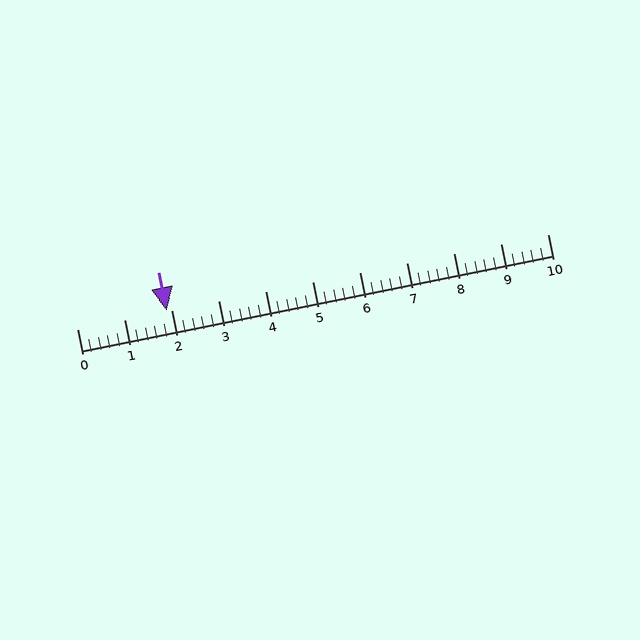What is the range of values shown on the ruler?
The ruler shows values from 0 to 10.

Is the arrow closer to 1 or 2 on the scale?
The arrow is closer to 2.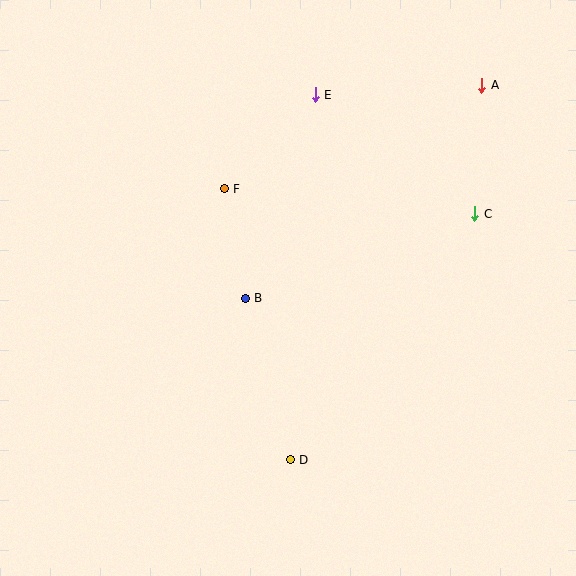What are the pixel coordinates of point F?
Point F is at (224, 189).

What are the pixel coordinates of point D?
Point D is at (290, 460).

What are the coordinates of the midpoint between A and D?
The midpoint between A and D is at (386, 273).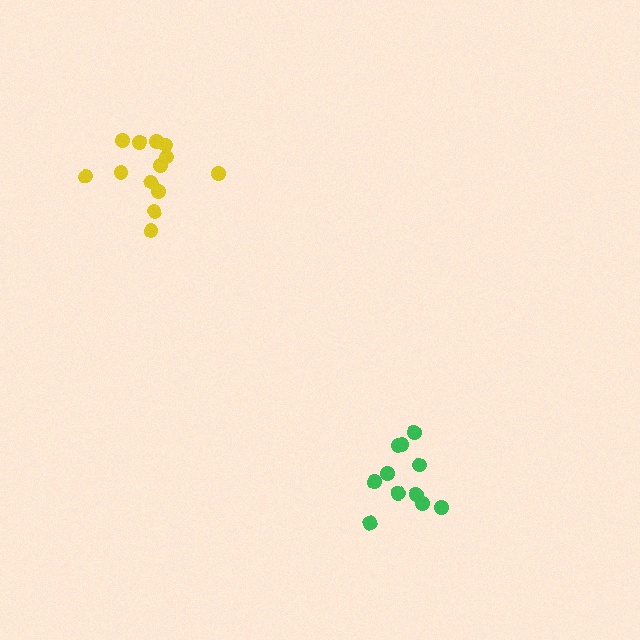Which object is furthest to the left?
The yellow cluster is leftmost.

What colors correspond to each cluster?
The clusters are colored: green, yellow.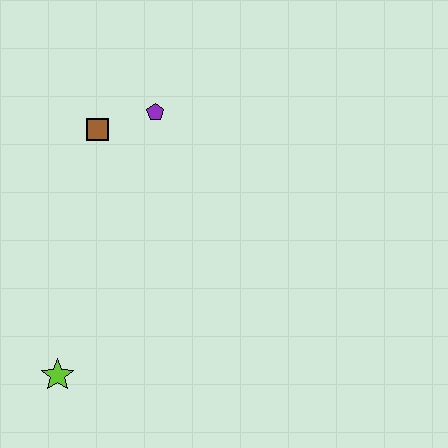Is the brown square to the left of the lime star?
No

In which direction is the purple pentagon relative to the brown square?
The purple pentagon is to the right of the brown square.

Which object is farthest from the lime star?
The purple pentagon is farthest from the lime star.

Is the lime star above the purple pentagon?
No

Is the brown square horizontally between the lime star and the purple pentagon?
Yes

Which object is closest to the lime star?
The brown square is closest to the lime star.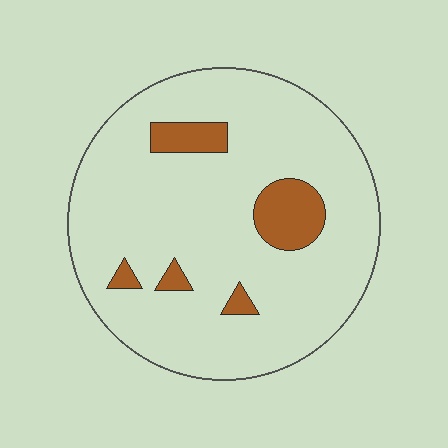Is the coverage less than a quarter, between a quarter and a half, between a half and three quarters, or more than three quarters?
Less than a quarter.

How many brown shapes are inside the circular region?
5.